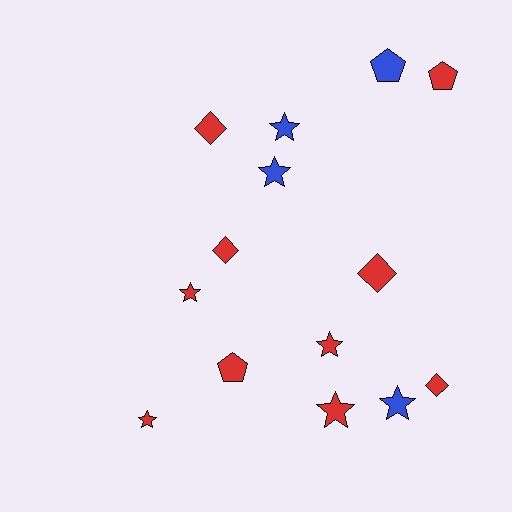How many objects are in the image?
There are 14 objects.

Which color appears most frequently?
Red, with 10 objects.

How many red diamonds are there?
There are 4 red diamonds.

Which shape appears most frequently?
Star, with 7 objects.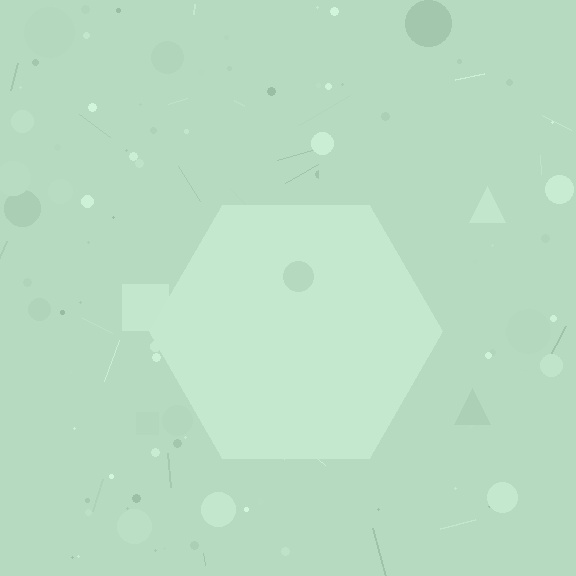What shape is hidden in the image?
A hexagon is hidden in the image.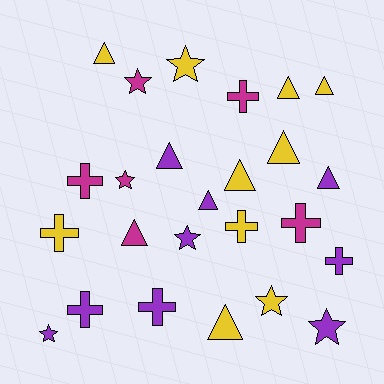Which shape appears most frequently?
Triangle, with 10 objects.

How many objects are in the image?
There are 25 objects.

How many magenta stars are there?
There are 2 magenta stars.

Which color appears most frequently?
Yellow, with 10 objects.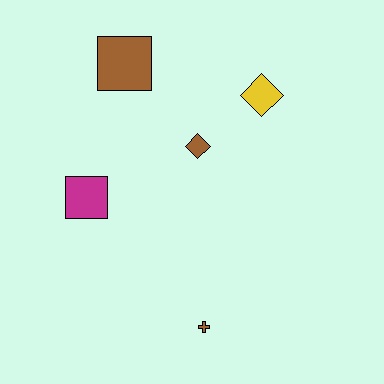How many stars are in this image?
There are no stars.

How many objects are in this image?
There are 5 objects.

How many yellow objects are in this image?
There is 1 yellow object.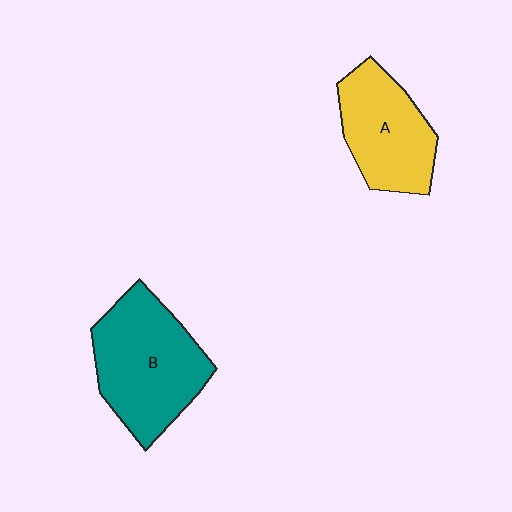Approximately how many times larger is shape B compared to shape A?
Approximately 1.3 times.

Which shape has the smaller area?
Shape A (yellow).